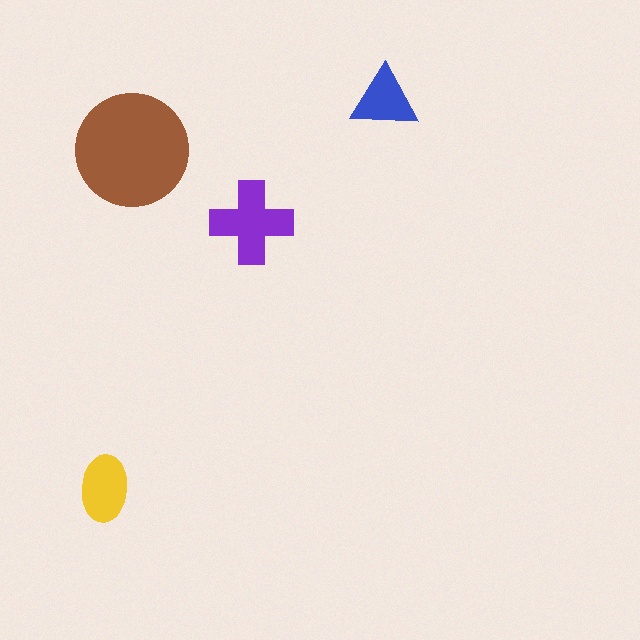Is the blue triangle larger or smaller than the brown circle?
Smaller.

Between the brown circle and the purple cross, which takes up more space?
The brown circle.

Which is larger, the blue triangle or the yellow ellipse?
The yellow ellipse.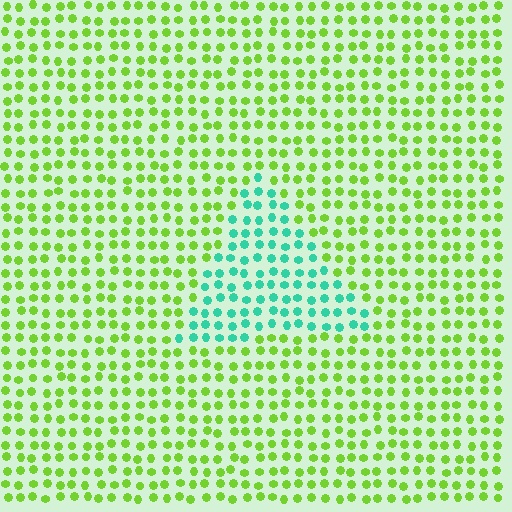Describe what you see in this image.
The image is filled with small lime elements in a uniform arrangement. A triangle-shaped region is visible where the elements are tinted to a slightly different hue, forming a subtle color boundary.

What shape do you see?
I see a triangle.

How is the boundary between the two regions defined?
The boundary is defined purely by a slight shift in hue (about 68 degrees). Spacing, size, and orientation are identical on both sides.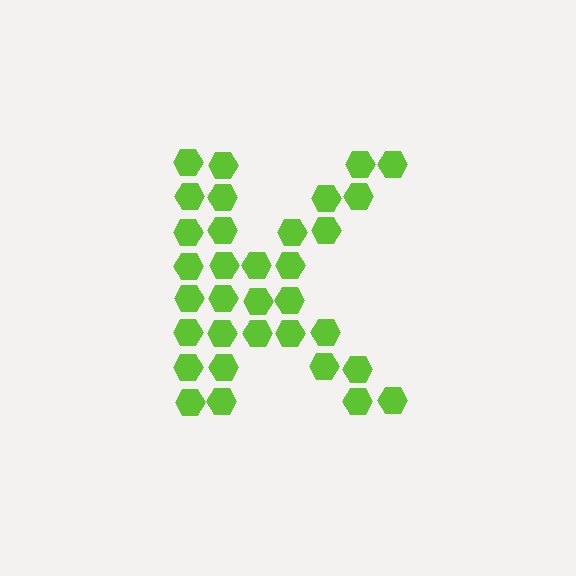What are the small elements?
The small elements are hexagons.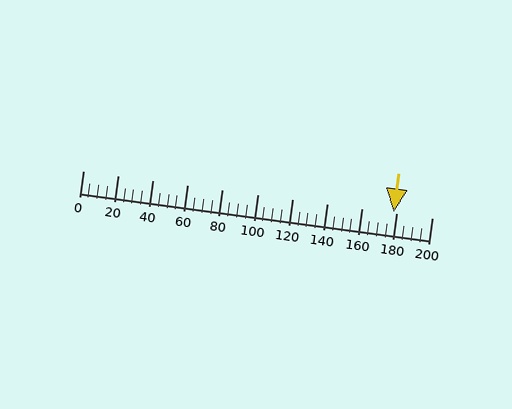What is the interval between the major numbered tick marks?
The major tick marks are spaced 20 units apart.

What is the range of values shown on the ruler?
The ruler shows values from 0 to 200.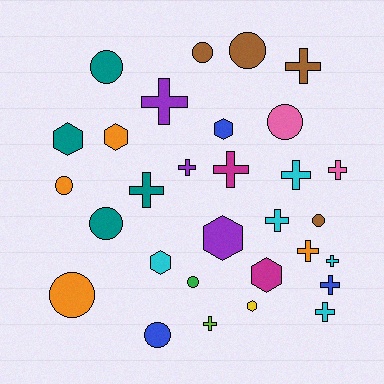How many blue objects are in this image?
There are 3 blue objects.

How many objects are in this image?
There are 30 objects.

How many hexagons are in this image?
There are 7 hexagons.